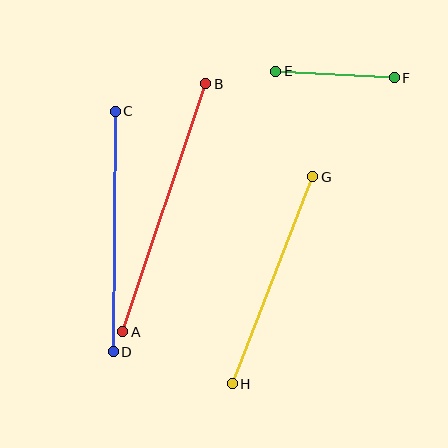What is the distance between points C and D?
The distance is approximately 241 pixels.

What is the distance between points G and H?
The distance is approximately 222 pixels.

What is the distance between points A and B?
The distance is approximately 262 pixels.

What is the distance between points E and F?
The distance is approximately 119 pixels.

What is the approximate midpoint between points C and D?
The midpoint is at approximately (114, 232) pixels.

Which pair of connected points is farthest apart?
Points A and B are farthest apart.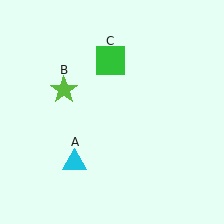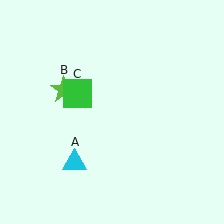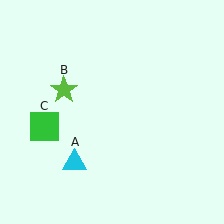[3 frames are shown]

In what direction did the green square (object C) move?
The green square (object C) moved down and to the left.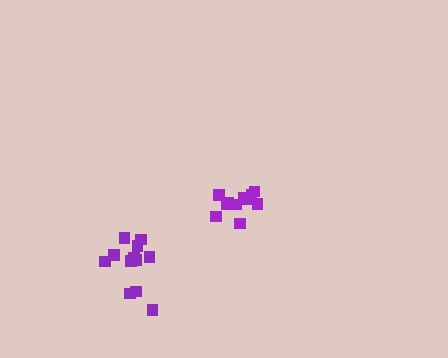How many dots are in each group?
Group 1: 12 dots, Group 2: 11 dots (23 total).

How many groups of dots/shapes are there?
There are 2 groups.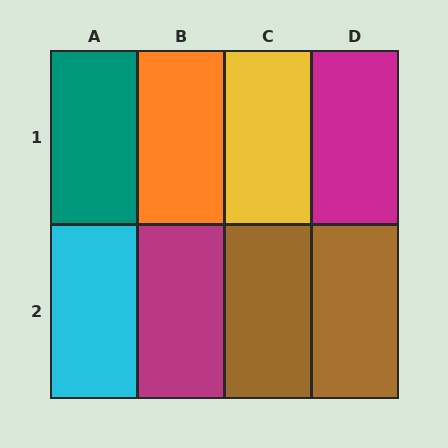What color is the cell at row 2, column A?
Cyan.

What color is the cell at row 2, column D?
Brown.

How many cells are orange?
1 cell is orange.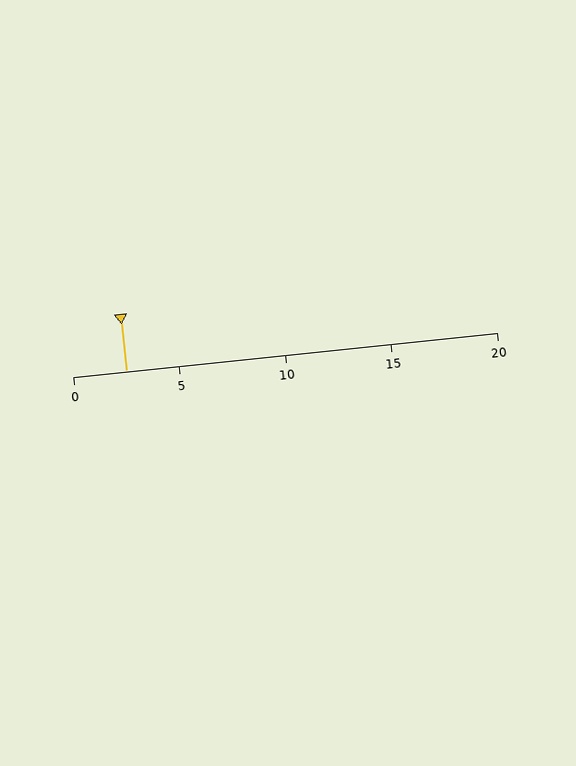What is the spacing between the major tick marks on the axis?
The major ticks are spaced 5 apart.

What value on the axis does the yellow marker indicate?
The marker indicates approximately 2.5.